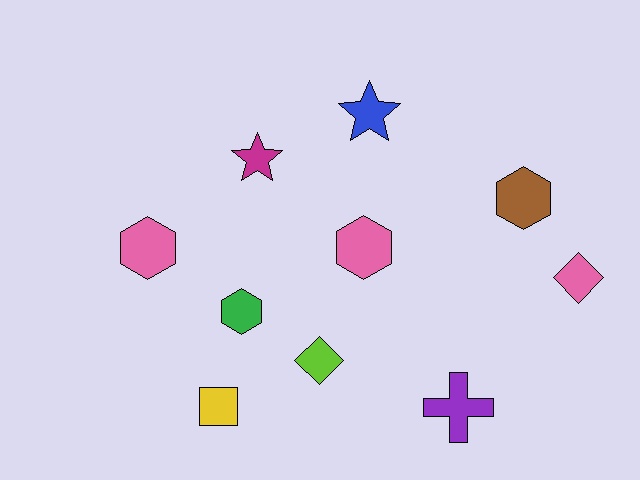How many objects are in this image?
There are 10 objects.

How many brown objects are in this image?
There is 1 brown object.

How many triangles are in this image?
There are no triangles.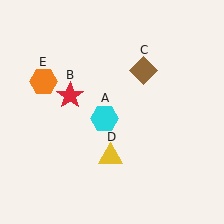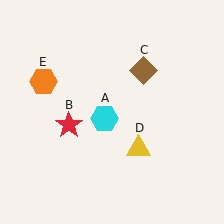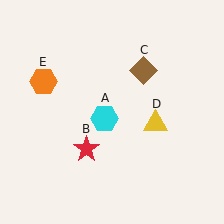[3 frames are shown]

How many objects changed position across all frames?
2 objects changed position: red star (object B), yellow triangle (object D).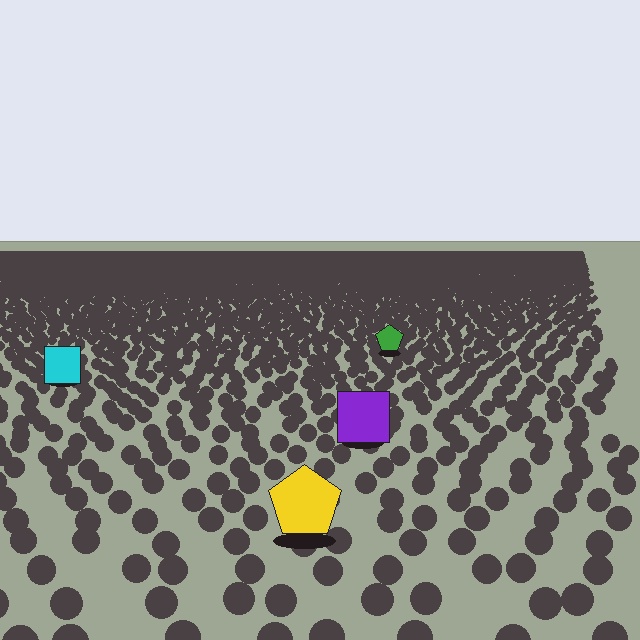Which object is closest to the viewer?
The yellow pentagon is closest. The texture marks near it are larger and more spread out.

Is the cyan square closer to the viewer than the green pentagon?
Yes. The cyan square is closer — you can tell from the texture gradient: the ground texture is coarser near it.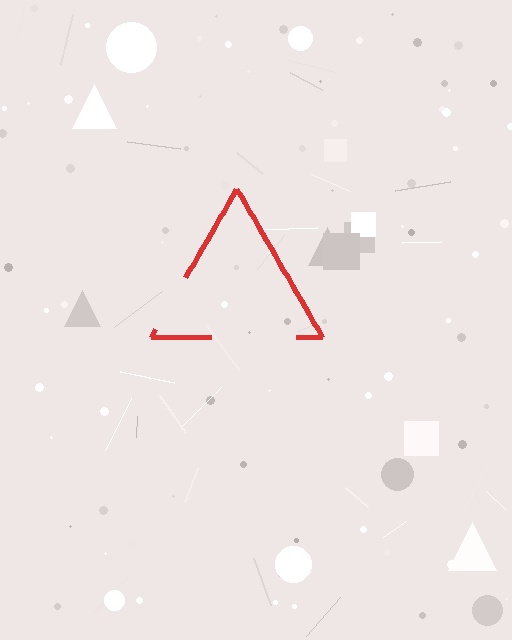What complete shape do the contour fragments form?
The contour fragments form a triangle.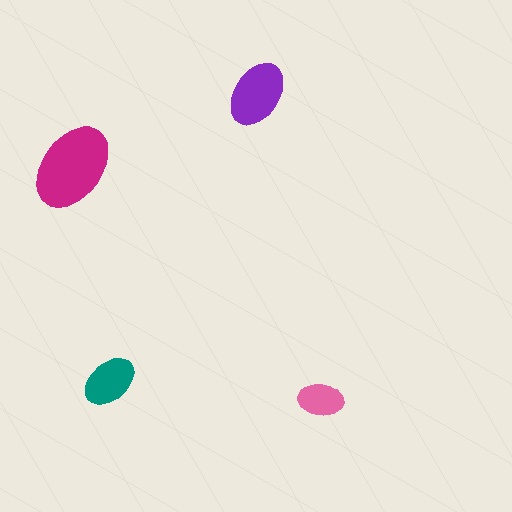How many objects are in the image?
There are 4 objects in the image.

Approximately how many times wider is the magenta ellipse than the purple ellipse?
About 1.5 times wider.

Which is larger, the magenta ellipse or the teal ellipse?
The magenta one.